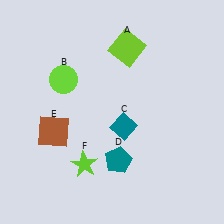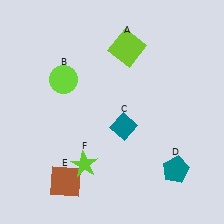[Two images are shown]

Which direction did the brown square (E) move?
The brown square (E) moved down.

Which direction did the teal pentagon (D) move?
The teal pentagon (D) moved right.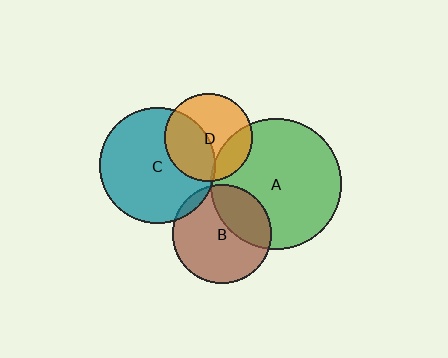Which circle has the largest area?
Circle A (green).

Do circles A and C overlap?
Yes.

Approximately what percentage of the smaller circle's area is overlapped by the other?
Approximately 5%.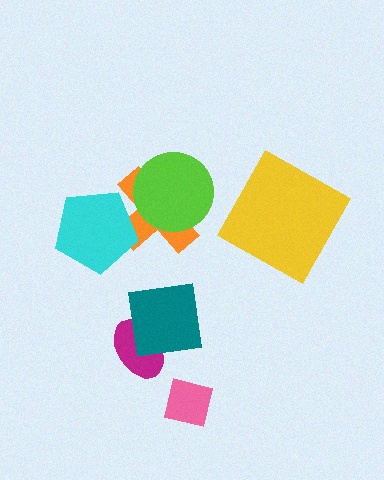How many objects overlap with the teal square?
1 object overlaps with the teal square.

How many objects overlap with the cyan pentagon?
1 object overlaps with the cyan pentagon.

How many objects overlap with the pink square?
0 objects overlap with the pink square.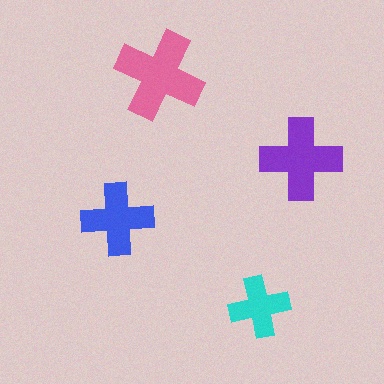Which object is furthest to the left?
The blue cross is leftmost.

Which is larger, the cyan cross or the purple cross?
The purple one.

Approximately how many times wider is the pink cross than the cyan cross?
About 1.5 times wider.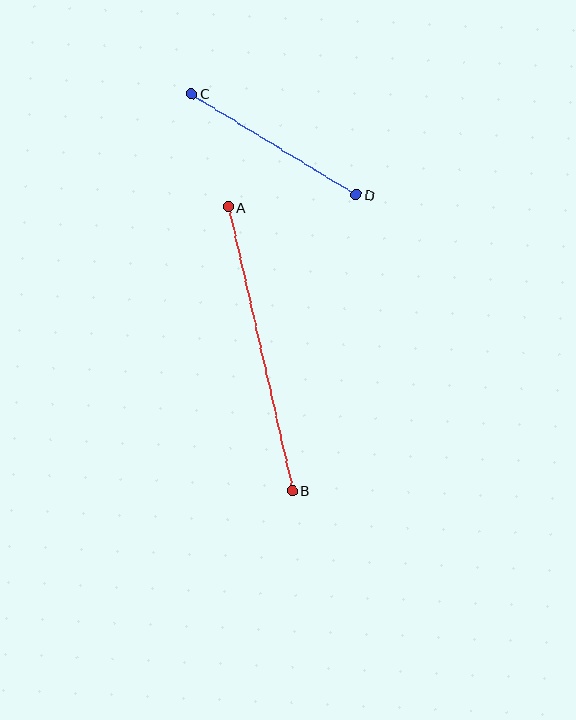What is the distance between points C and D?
The distance is approximately 193 pixels.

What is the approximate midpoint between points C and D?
The midpoint is at approximately (274, 144) pixels.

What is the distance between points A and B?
The distance is approximately 291 pixels.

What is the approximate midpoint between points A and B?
The midpoint is at approximately (260, 349) pixels.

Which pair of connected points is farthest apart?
Points A and B are farthest apart.